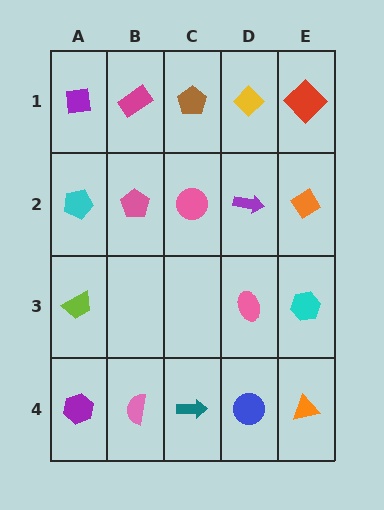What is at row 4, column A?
A purple hexagon.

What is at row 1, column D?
A yellow diamond.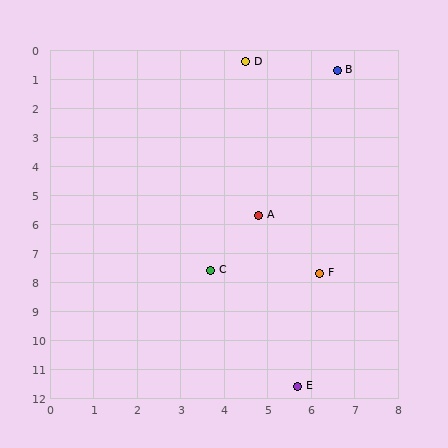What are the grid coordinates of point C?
Point C is at approximately (3.7, 7.6).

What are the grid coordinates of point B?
Point B is at approximately (6.6, 0.7).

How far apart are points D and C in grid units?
Points D and C are about 7.2 grid units apart.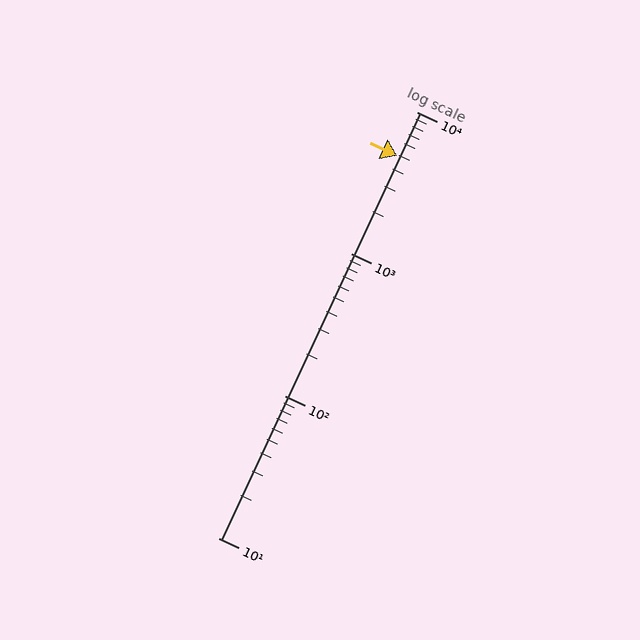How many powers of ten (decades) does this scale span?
The scale spans 3 decades, from 10 to 10000.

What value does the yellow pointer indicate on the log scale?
The pointer indicates approximately 4900.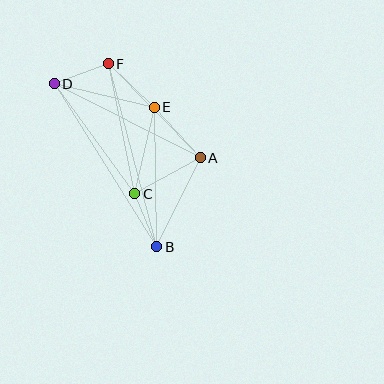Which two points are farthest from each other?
Points B and D are farthest from each other.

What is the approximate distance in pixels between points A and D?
The distance between A and D is approximately 164 pixels.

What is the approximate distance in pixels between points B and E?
The distance between B and E is approximately 140 pixels.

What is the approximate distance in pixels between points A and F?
The distance between A and F is approximately 132 pixels.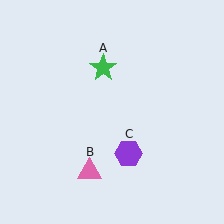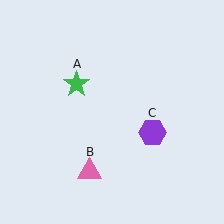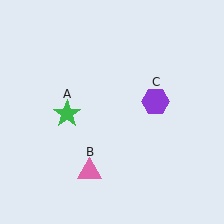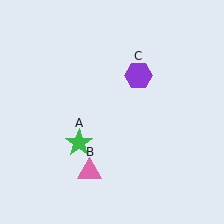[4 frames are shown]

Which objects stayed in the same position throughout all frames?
Pink triangle (object B) remained stationary.